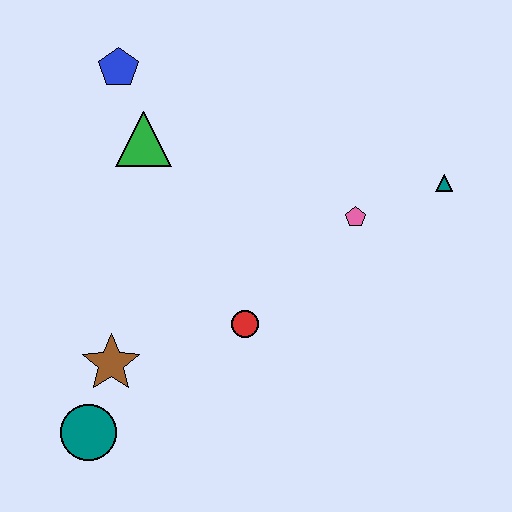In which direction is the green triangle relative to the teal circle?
The green triangle is above the teal circle.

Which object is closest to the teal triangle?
The pink pentagon is closest to the teal triangle.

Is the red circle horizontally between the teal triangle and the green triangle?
Yes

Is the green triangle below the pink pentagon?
No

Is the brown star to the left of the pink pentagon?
Yes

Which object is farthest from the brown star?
The teal triangle is farthest from the brown star.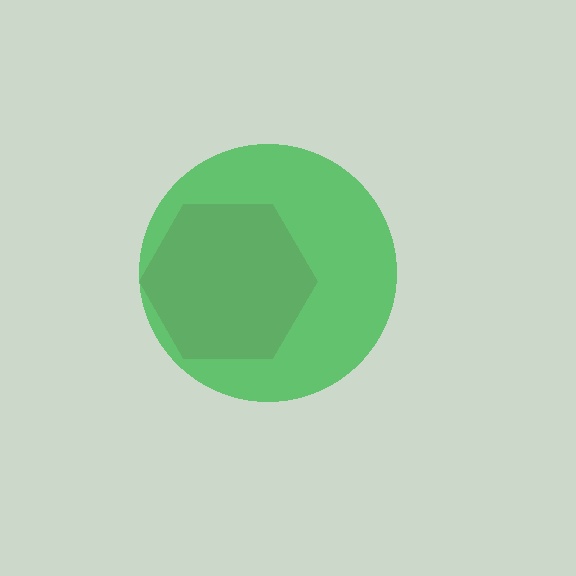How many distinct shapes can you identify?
There are 2 distinct shapes: a magenta hexagon, a green circle.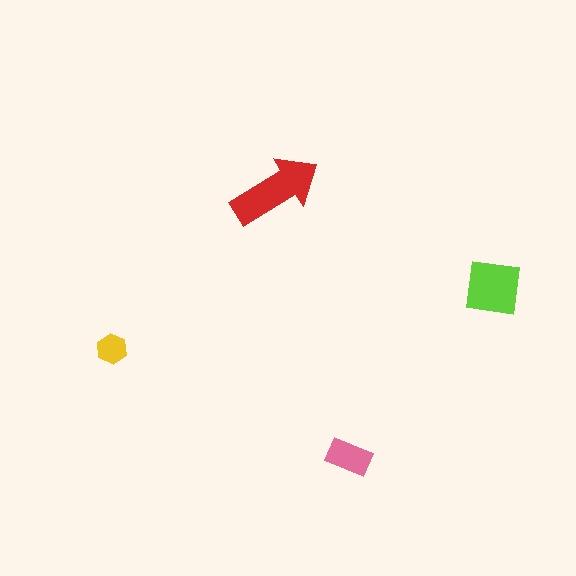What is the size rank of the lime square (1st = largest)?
2nd.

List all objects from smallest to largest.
The yellow hexagon, the pink rectangle, the lime square, the red arrow.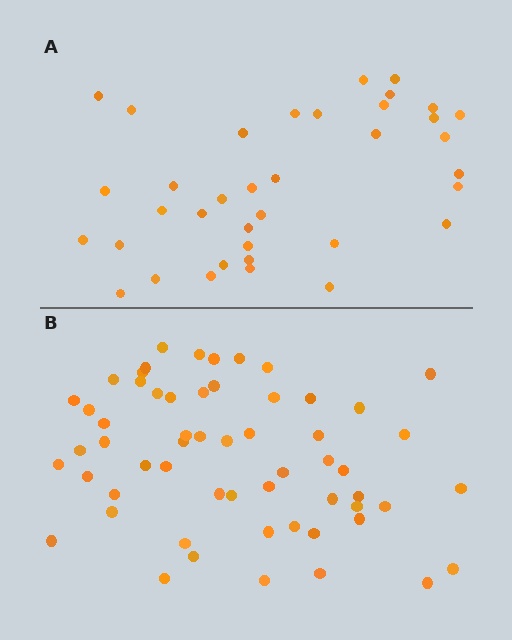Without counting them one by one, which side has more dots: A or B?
Region B (the bottom region) has more dots.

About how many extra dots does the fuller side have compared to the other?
Region B has approximately 20 more dots than region A.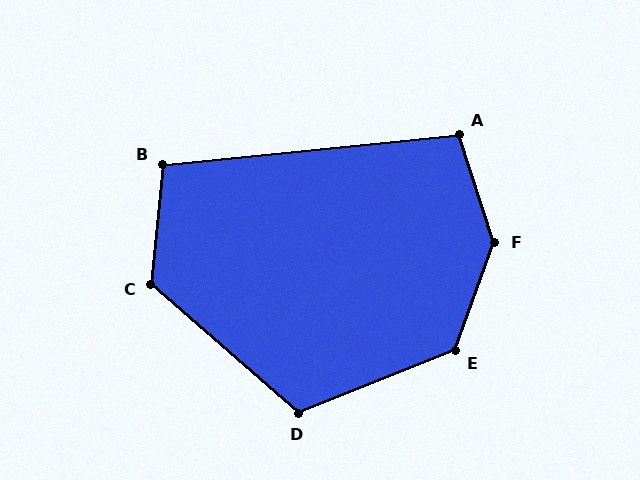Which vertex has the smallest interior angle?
B, at approximately 101 degrees.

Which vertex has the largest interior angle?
F, at approximately 142 degrees.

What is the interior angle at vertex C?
Approximately 126 degrees (obtuse).